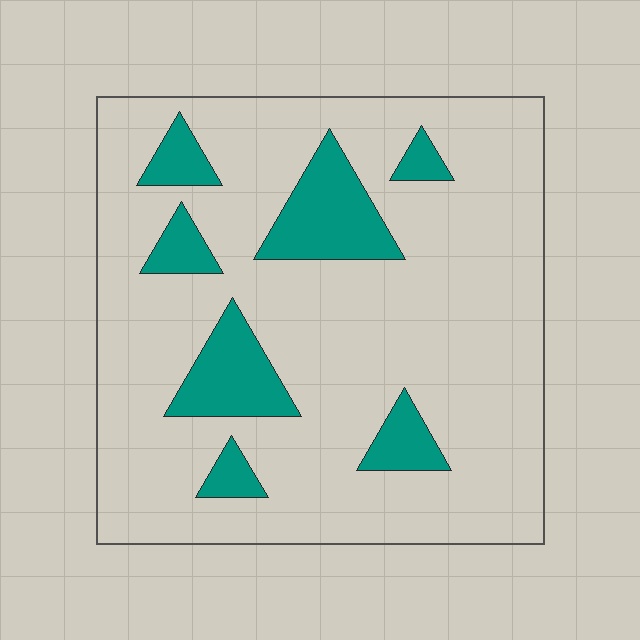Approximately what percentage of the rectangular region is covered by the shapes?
Approximately 15%.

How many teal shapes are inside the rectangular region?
7.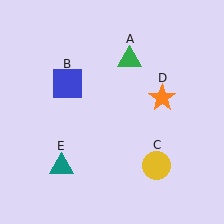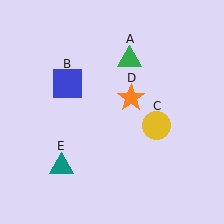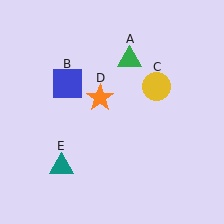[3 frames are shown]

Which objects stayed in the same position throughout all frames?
Green triangle (object A) and blue square (object B) and teal triangle (object E) remained stationary.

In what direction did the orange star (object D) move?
The orange star (object D) moved left.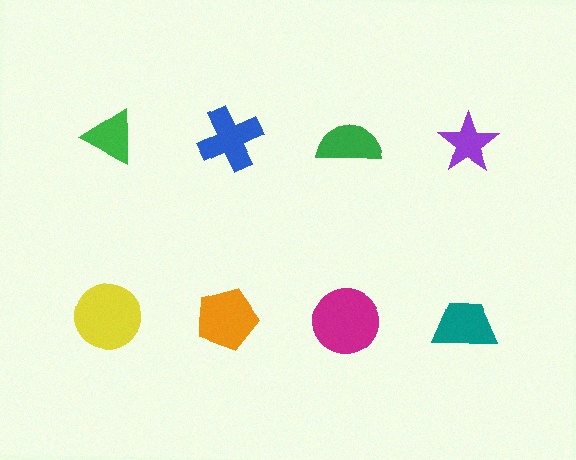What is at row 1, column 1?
A green triangle.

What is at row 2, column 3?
A magenta circle.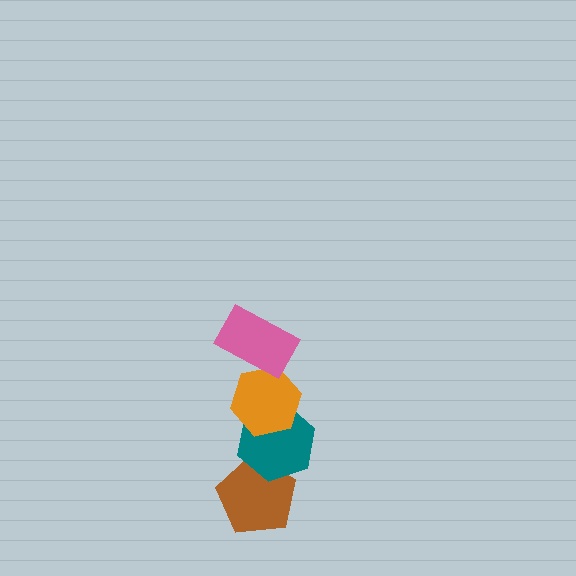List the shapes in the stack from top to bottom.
From top to bottom: the pink rectangle, the orange hexagon, the teal hexagon, the brown pentagon.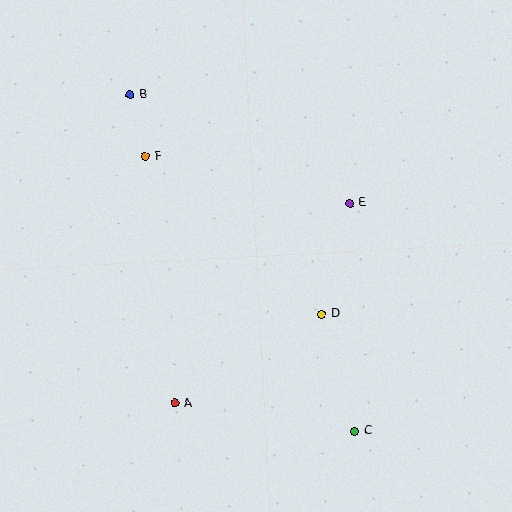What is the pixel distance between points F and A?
The distance between F and A is 249 pixels.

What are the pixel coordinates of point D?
Point D is at (322, 314).